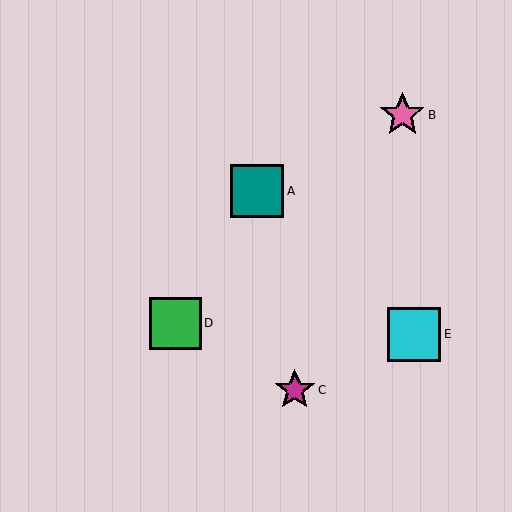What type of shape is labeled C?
Shape C is a magenta star.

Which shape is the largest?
The cyan square (labeled E) is the largest.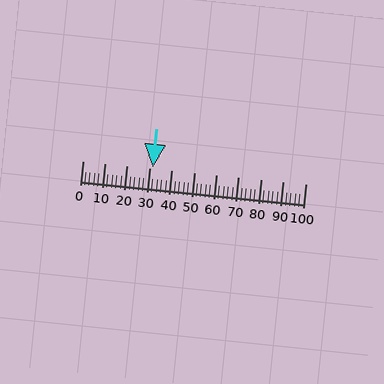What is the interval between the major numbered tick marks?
The major tick marks are spaced 10 units apart.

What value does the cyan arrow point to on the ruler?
The cyan arrow points to approximately 31.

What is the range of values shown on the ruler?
The ruler shows values from 0 to 100.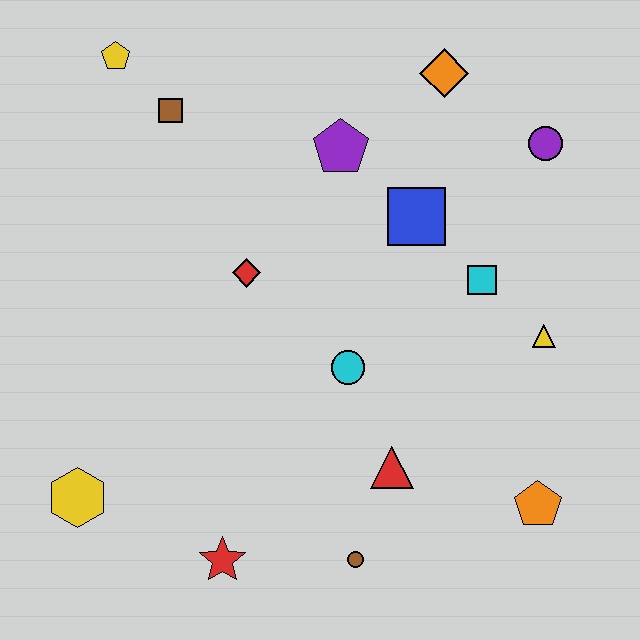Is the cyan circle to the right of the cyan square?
No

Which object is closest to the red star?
The brown circle is closest to the red star.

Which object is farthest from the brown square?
The orange pentagon is farthest from the brown square.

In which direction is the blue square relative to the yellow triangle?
The blue square is to the left of the yellow triangle.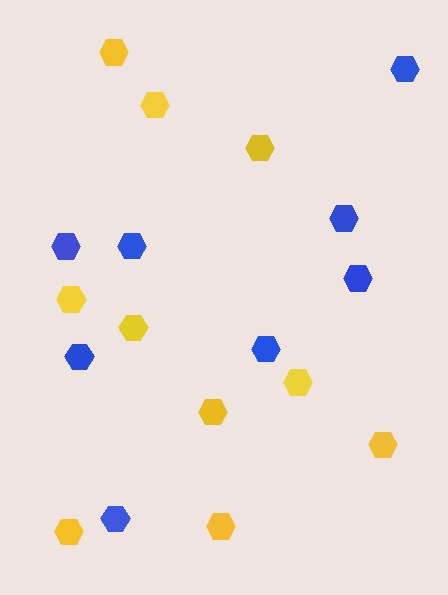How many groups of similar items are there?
There are 2 groups: one group of blue hexagons (8) and one group of yellow hexagons (10).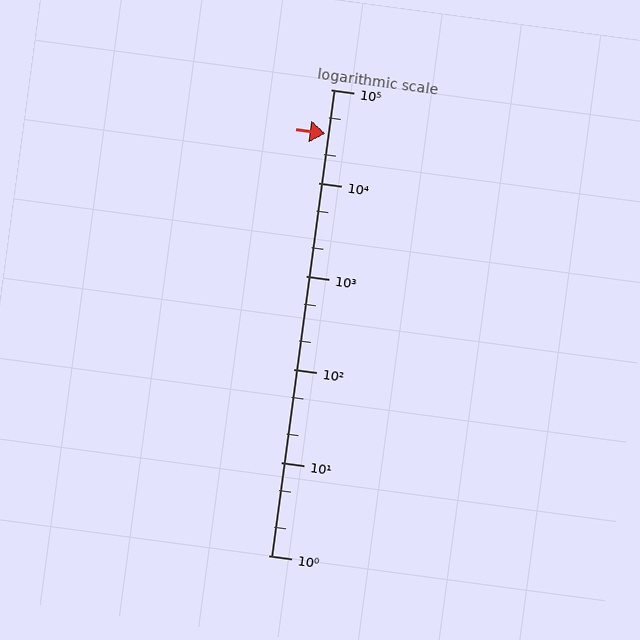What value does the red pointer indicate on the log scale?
The pointer indicates approximately 34000.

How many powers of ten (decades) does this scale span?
The scale spans 5 decades, from 1 to 100000.